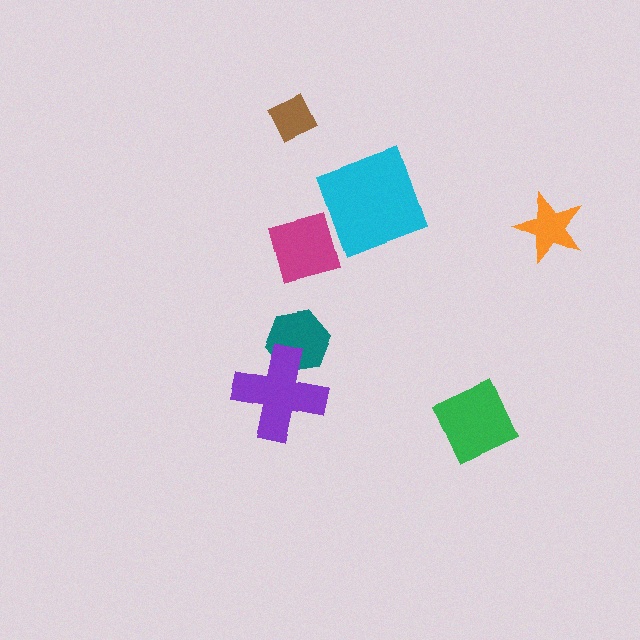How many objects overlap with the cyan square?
0 objects overlap with the cyan square.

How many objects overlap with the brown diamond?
0 objects overlap with the brown diamond.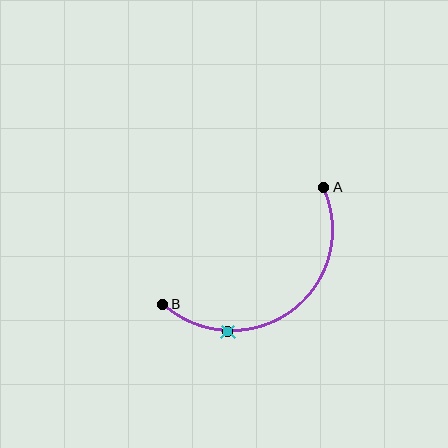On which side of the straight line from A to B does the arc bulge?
The arc bulges below and to the right of the straight line connecting A and B.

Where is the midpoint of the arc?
The arc midpoint is the point on the curve farthest from the straight line joining A and B. It sits below and to the right of that line.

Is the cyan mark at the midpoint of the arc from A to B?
No. The cyan mark lies on the arc but is closer to endpoint B. The arc midpoint would be at the point on the curve equidistant along the arc from both A and B.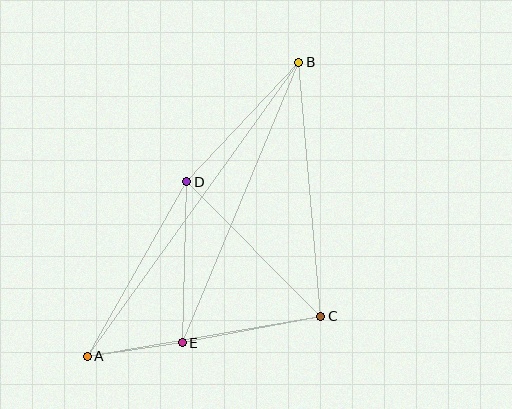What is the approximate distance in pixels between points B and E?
The distance between B and E is approximately 304 pixels.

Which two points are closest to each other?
Points A and E are closest to each other.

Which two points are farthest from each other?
Points A and B are farthest from each other.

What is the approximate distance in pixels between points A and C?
The distance between A and C is approximately 237 pixels.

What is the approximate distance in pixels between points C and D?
The distance between C and D is approximately 190 pixels.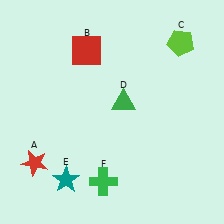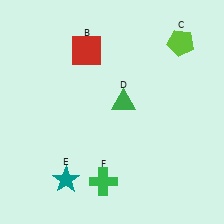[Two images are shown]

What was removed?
The red star (A) was removed in Image 2.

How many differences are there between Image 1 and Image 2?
There is 1 difference between the two images.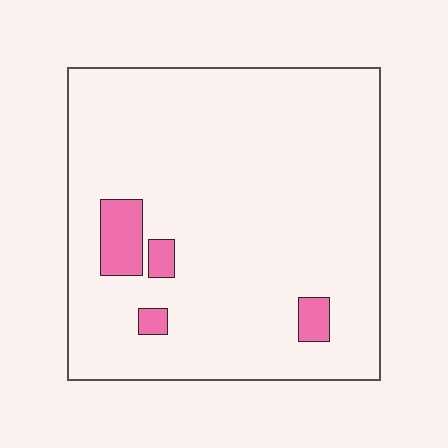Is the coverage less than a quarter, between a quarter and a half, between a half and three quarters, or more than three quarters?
Less than a quarter.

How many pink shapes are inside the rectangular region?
4.